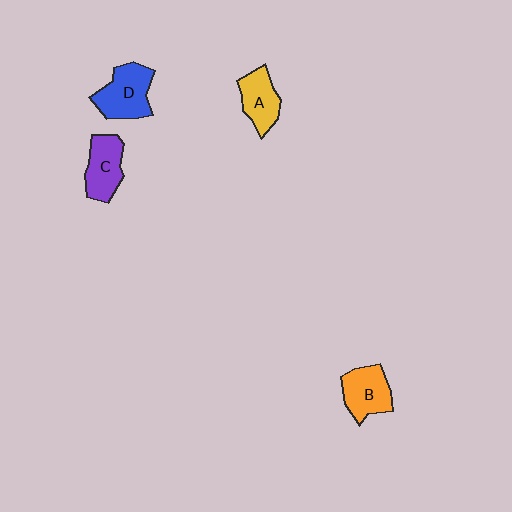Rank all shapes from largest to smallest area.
From largest to smallest: D (blue), B (orange), C (purple), A (yellow).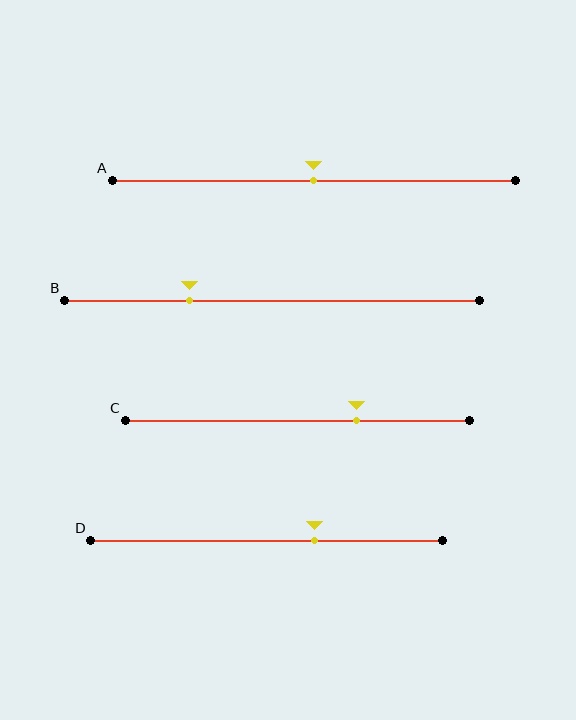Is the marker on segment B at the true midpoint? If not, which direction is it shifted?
No, the marker on segment B is shifted to the left by about 20% of the segment length.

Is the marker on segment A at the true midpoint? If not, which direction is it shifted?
Yes, the marker on segment A is at the true midpoint.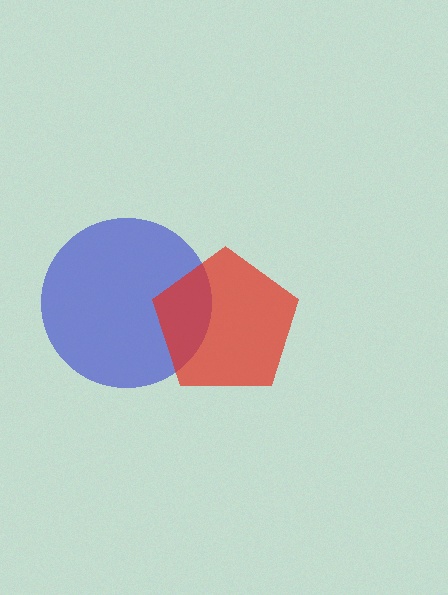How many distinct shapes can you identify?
There are 2 distinct shapes: a blue circle, a red pentagon.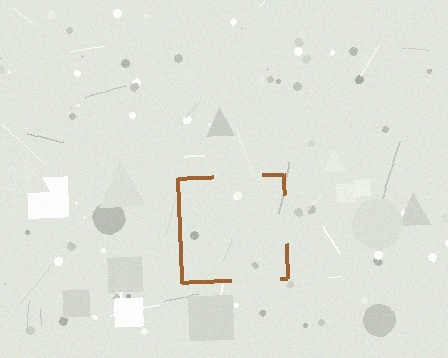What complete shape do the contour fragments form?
The contour fragments form a square.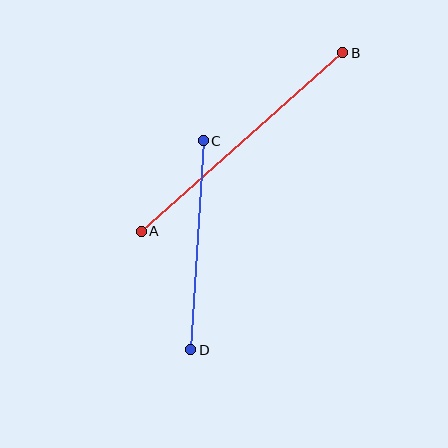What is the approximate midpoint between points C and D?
The midpoint is at approximately (197, 245) pixels.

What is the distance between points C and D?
The distance is approximately 210 pixels.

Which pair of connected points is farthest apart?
Points A and B are farthest apart.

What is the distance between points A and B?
The distance is approximately 269 pixels.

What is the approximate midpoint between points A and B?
The midpoint is at approximately (242, 142) pixels.